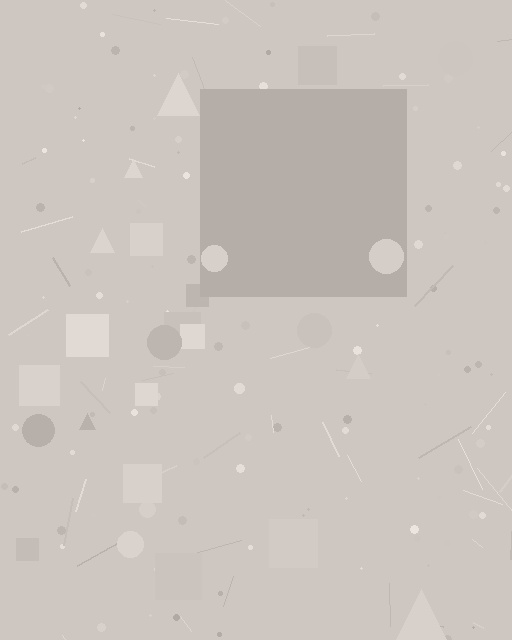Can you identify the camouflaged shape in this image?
The camouflaged shape is a square.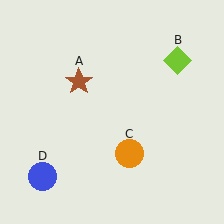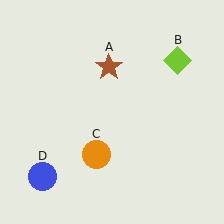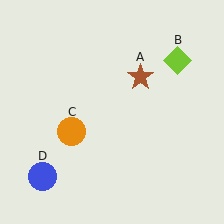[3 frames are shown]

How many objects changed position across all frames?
2 objects changed position: brown star (object A), orange circle (object C).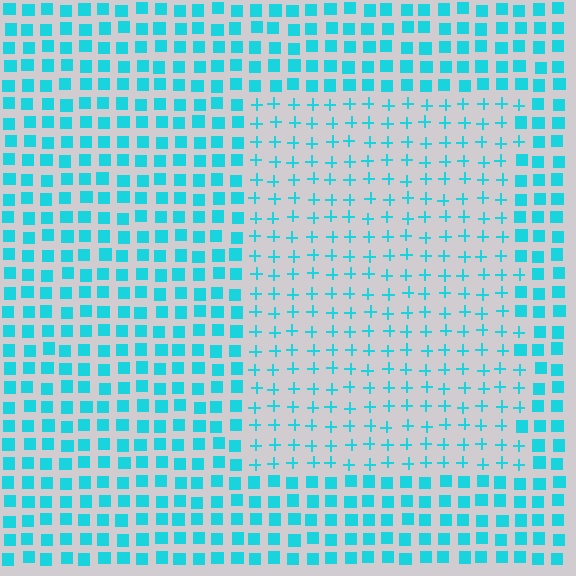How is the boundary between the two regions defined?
The boundary is defined by a change in element shape: plus signs inside vs. squares outside. All elements share the same color and spacing.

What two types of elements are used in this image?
The image uses plus signs inside the rectangle region and squares outside it.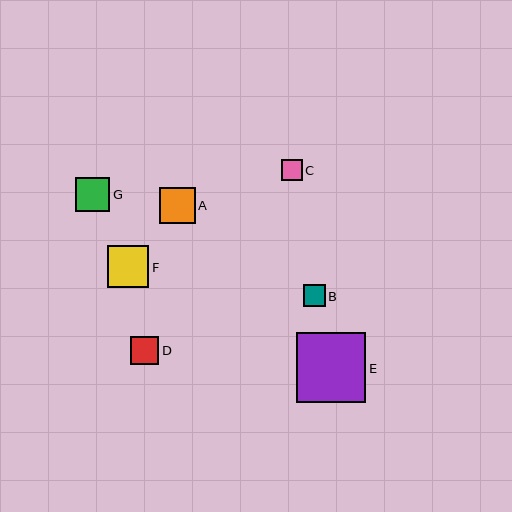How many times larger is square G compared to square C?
Square G is approximately 1.7 times the size of square C.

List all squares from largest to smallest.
From largest to smallest: E, F, A, G, D, B, C.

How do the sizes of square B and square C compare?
Square B and square C are approximately the same size.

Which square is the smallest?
Square C is the smallest with a size of approximately 21 pixels.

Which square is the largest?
Square E is the largest with a size of approximately 69 pixels.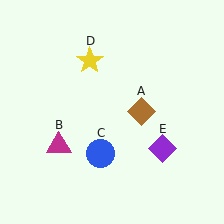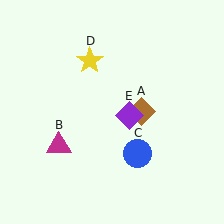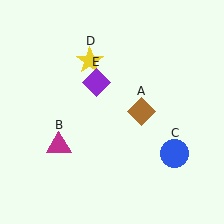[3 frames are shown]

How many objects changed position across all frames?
2 objects changed position: blue circle (object C), purple diamond (object E).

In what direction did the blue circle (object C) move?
The blue circle (object C) moved right.